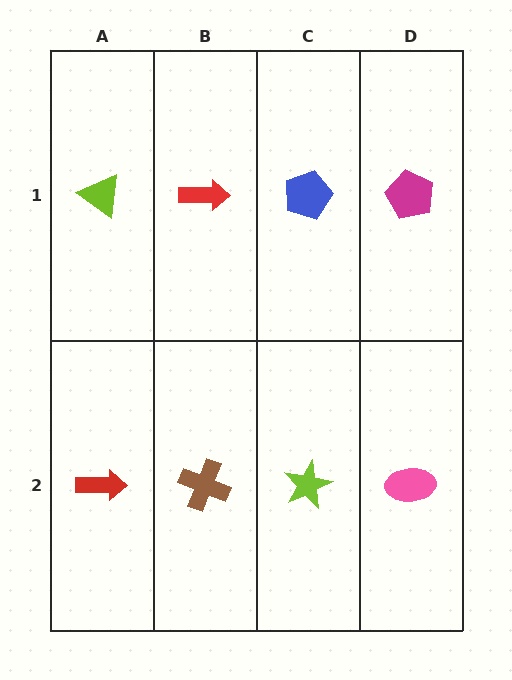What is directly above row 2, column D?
A magenta pentagon.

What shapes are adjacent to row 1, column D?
A pink ellipse (row 2, column D), a blue pentagon (row 1, column C).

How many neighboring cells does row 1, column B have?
3.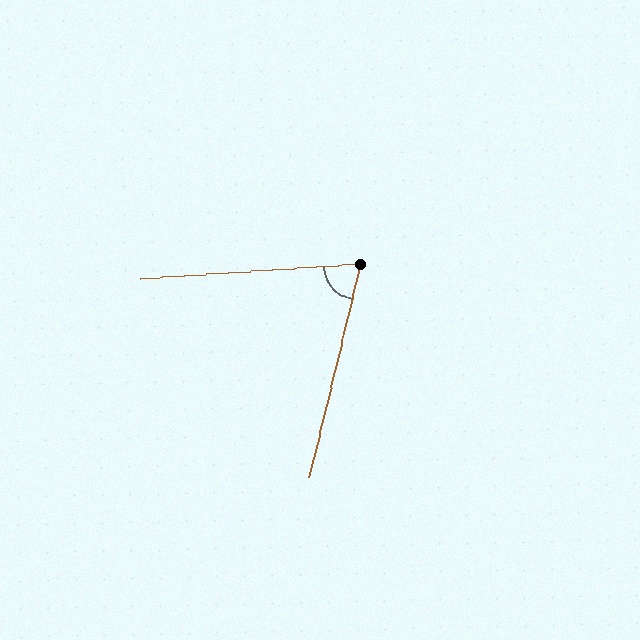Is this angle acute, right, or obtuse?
It is acute.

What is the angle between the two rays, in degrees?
Approximately 72 degrees.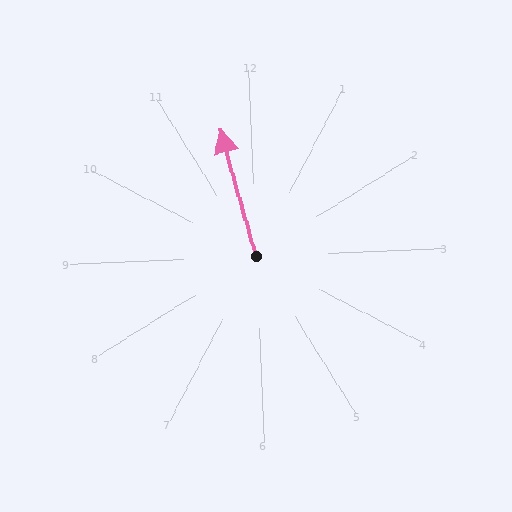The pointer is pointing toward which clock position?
Roughly 12 o'clock.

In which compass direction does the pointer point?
North.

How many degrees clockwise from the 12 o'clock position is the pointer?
Approximately 347 degrees.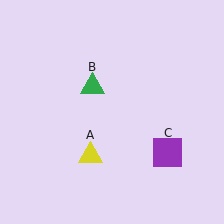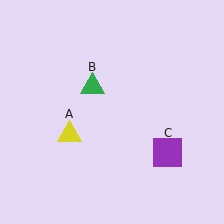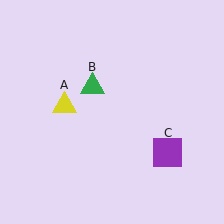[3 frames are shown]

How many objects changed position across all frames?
1 object changed position: yellow triangle (object A).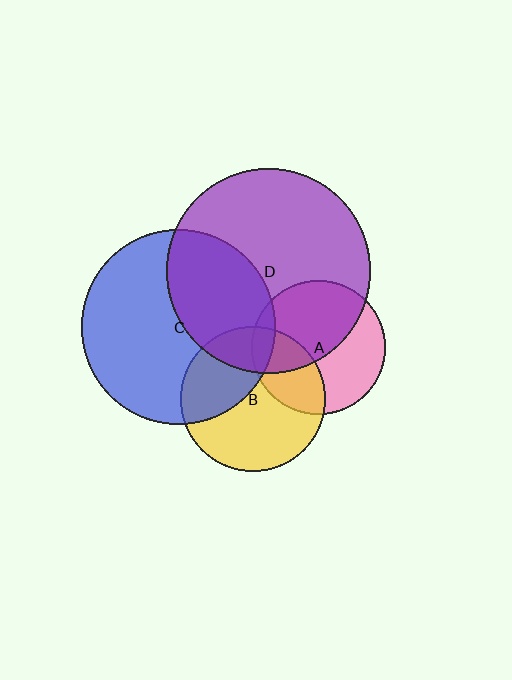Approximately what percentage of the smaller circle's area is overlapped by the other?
Approximately 35%.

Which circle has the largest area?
Circle D (purple).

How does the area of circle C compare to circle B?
Approximately 1.8 times.